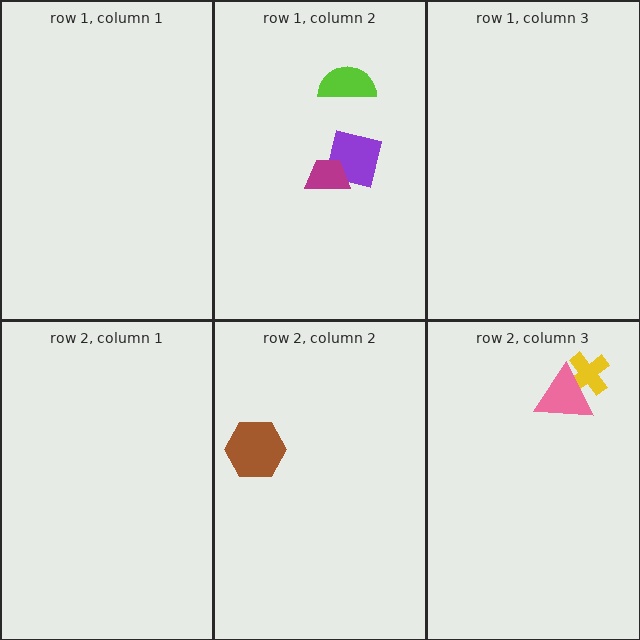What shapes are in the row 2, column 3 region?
The yellow cross, the pink triangle.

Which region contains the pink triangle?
The row 2, column 3 region.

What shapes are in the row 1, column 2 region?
The lime semicircle, the purple square, the magenta trapezoid.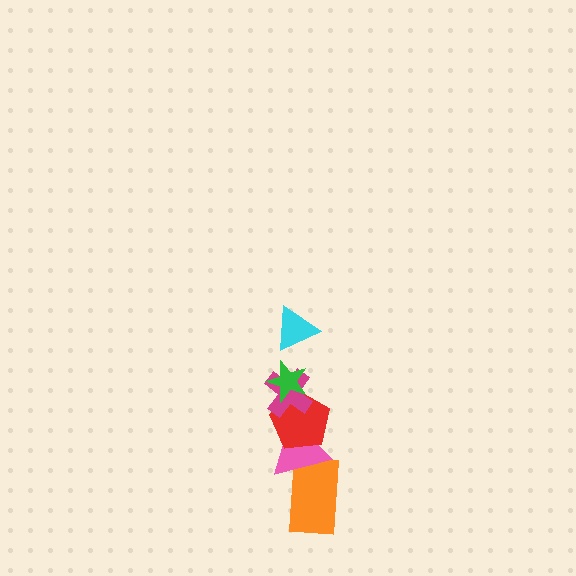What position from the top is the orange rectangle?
The orange rectangle is 6th from the top.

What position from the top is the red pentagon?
The red pentagon is 4th from the top.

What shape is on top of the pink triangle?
The red pentagon is on top of the pink triangle.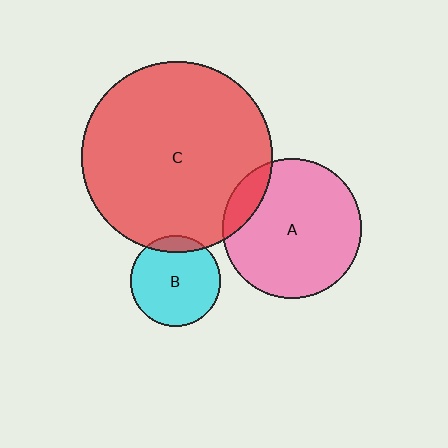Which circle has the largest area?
Circle C (red).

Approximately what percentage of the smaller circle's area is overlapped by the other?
Approximately 10%.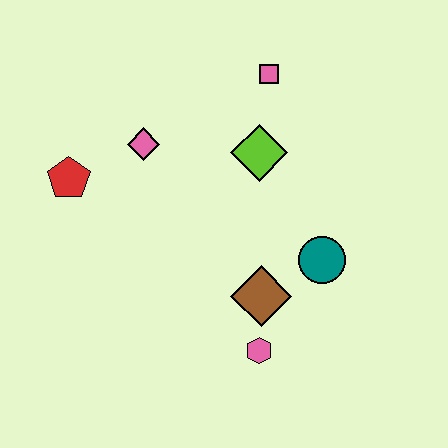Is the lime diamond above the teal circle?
Yes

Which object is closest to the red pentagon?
The pink diamond is closest to the red pentagon.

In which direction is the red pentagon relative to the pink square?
The red pentagon is to the left of the pink square.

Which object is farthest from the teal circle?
The red pentagon is farthest from the teal circle.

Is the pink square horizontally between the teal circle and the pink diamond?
Yes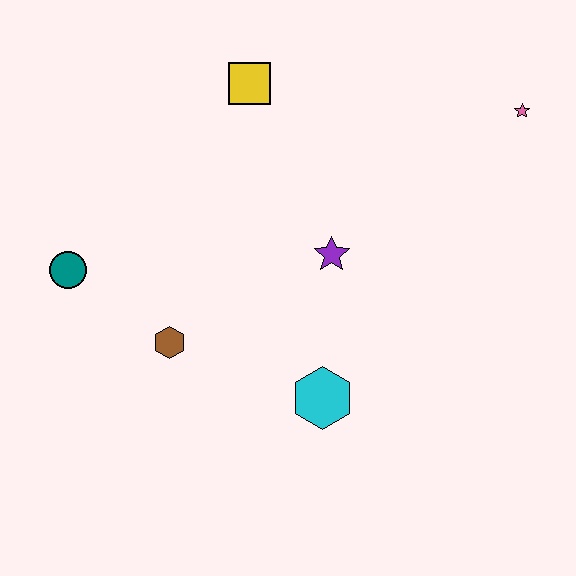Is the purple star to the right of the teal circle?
Yes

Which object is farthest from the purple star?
The teal circle is farthest from the purple star.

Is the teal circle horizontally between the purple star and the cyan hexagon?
No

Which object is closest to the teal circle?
The brown hexagon is closest to the teal circle.